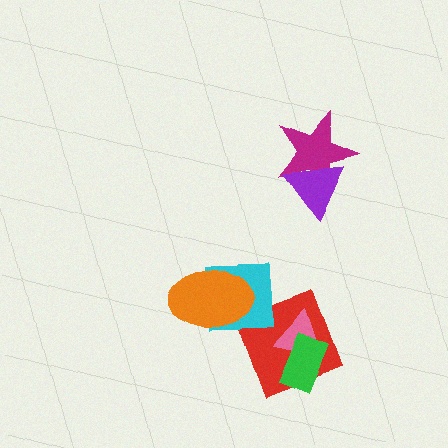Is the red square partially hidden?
Yes, it is partially covered by another shape.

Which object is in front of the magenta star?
The purple triangle is in front of the magenta star.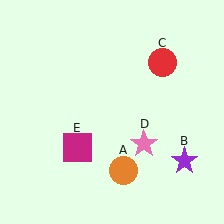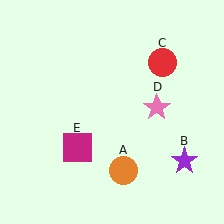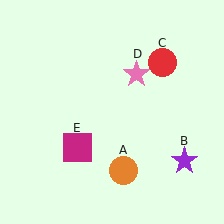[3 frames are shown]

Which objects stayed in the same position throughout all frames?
Orange circle (object A) and purple star (object B) and red circle (object C) and magenta square (object E) remained stationary.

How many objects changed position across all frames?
1 object changed position: pink star (object D).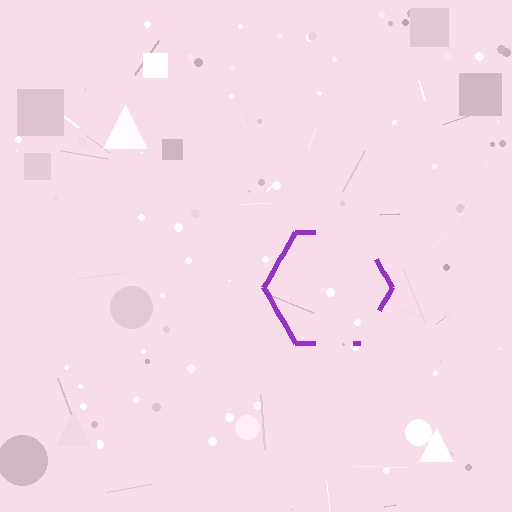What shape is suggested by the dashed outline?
The dashed outline suggests a hexagon.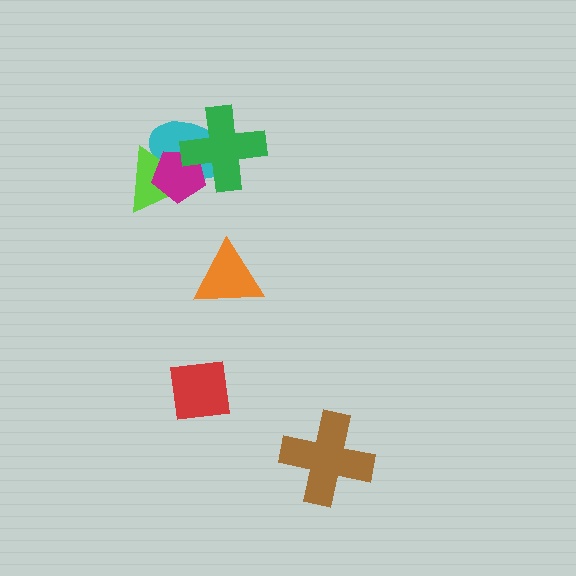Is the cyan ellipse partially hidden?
Yes, it is partially covered by another shape.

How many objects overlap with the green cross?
2 objects overlap with the green cross.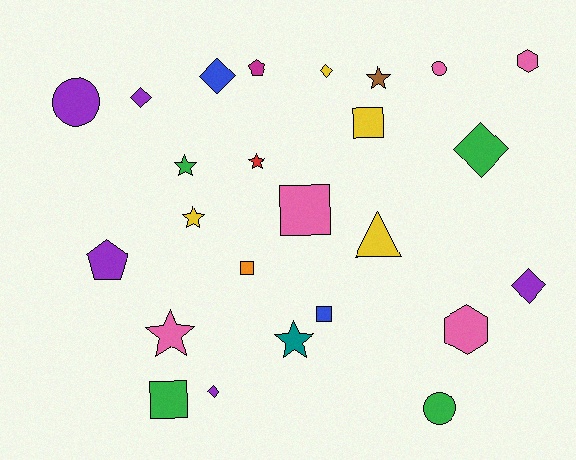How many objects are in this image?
There are 25 objects.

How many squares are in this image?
There are 5 squares.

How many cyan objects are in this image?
There are no cyan objects.